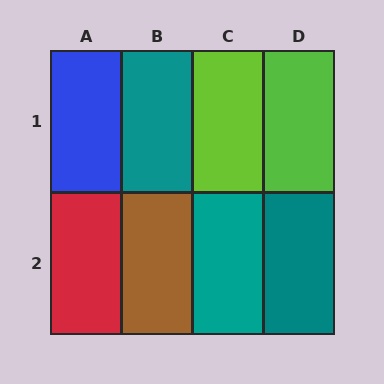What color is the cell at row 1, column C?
Lime.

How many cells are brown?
1 cell is brown.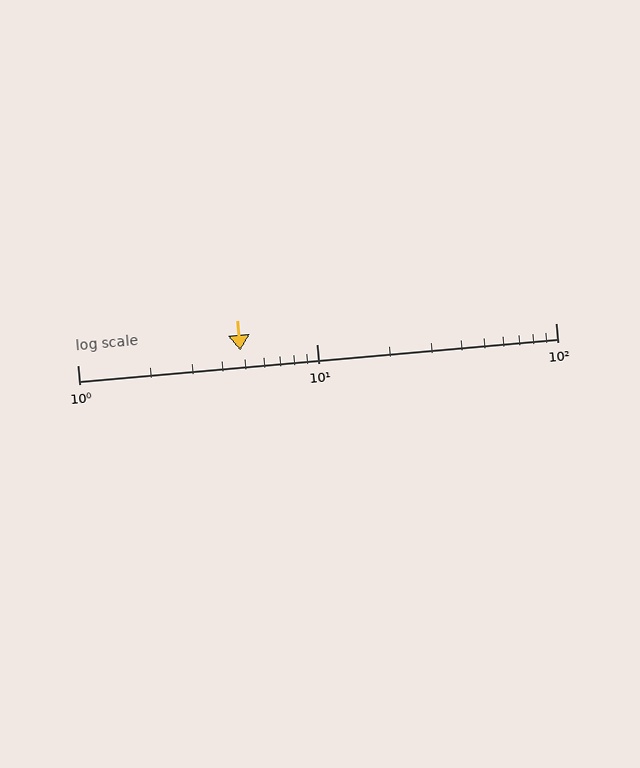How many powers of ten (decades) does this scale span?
The scale spans 2 decades, from 1 to 100.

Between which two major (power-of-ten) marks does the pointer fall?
The pointer is between 1 and 10.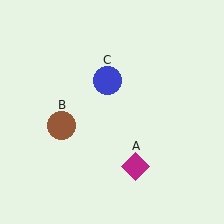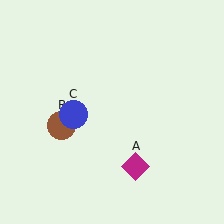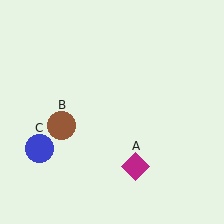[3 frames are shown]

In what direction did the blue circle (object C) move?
The blue circle (object C) moved down and to the left.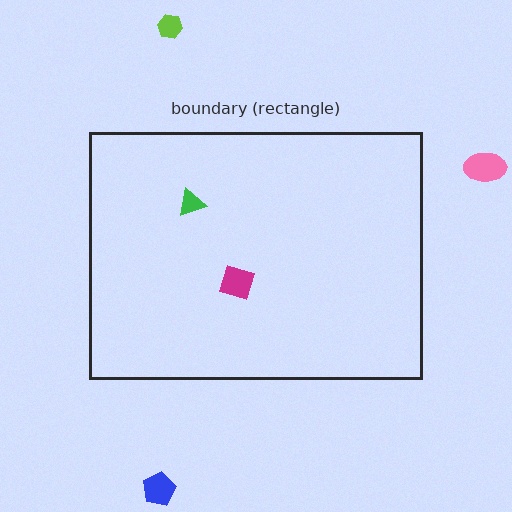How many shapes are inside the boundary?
2 inside, 3 outside.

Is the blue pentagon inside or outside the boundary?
Outside.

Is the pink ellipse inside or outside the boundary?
Outside.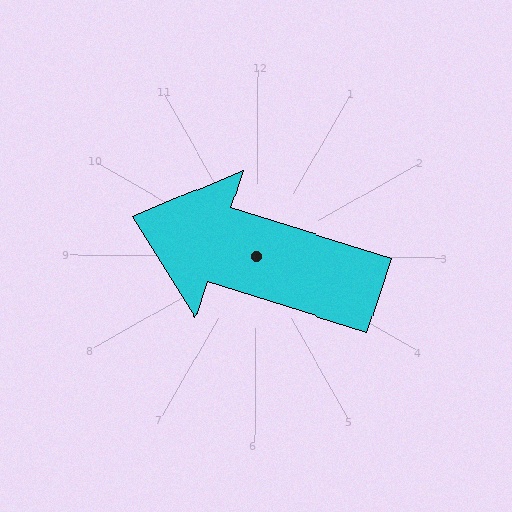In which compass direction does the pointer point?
West.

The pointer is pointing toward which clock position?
Roughly 10 o'clock.